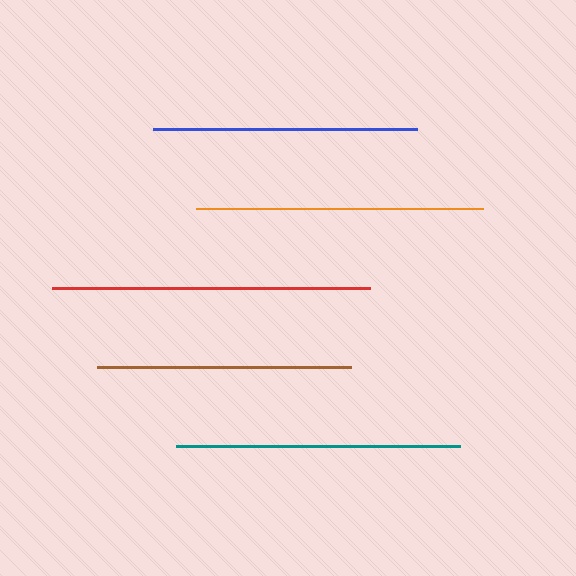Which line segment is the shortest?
The brown line is the shortest at approximately 254 pixels.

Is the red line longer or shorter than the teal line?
The red line is longer than the teal line.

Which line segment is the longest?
The red line is the longest at approximately 318 pixels.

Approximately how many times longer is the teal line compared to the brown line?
The teal line is approximately 1.1 times the length of the brown line.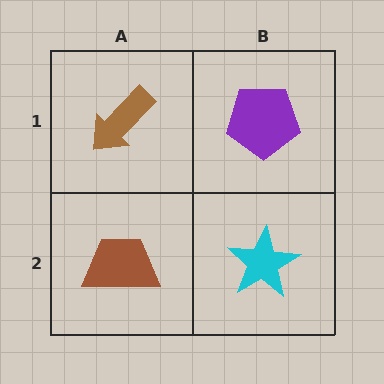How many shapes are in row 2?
2 shapes.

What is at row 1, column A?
A brown arrow.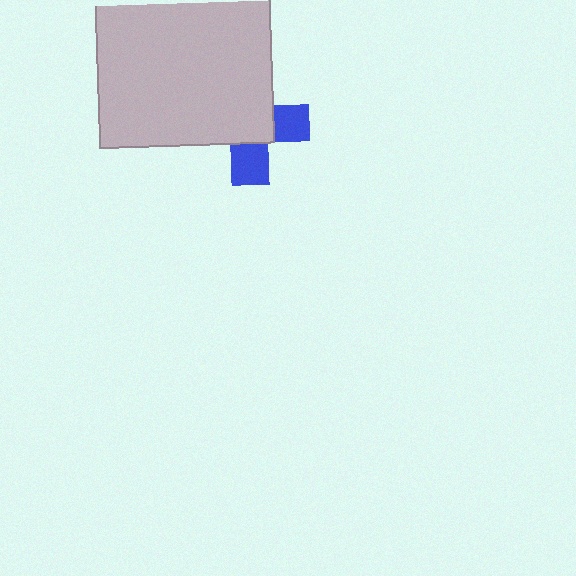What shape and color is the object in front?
The object in front is a light gray square.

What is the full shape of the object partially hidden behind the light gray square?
The partially hidden object is a blue cross.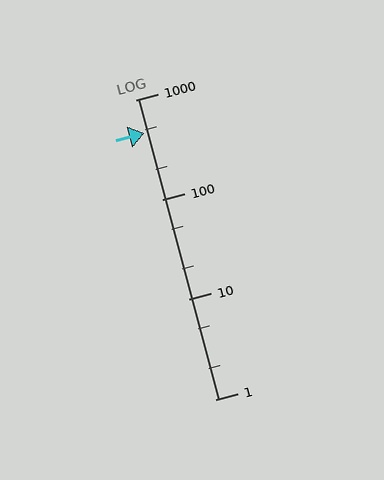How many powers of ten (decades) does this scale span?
The scale spans 3 decades, from 1 to 1000.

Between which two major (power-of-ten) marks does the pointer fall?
The pointer is between 100 and 1000.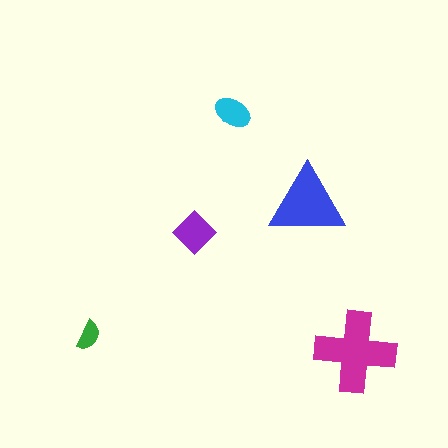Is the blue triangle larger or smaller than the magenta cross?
Smaller.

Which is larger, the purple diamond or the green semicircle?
The purple diamond.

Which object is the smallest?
The green semicircle.